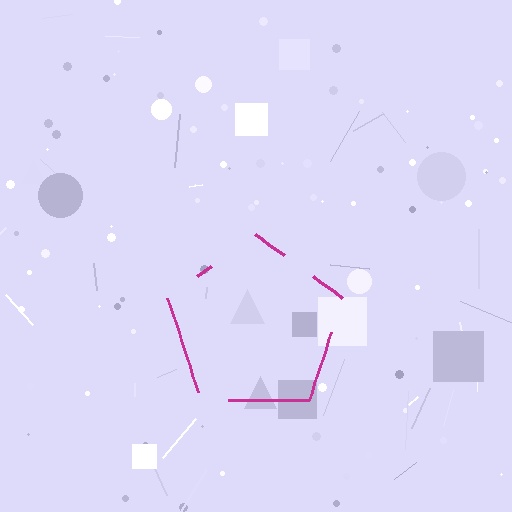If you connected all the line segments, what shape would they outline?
They would outline a pentagon.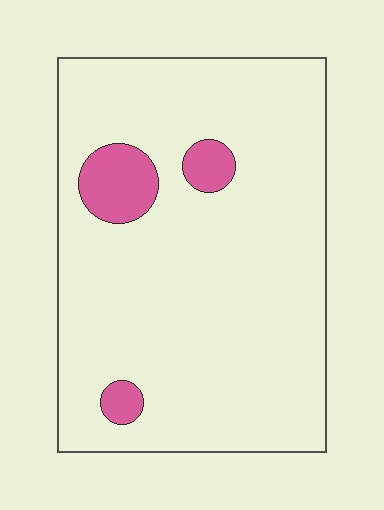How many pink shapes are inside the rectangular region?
3.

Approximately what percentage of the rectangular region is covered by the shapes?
Approximately 10%.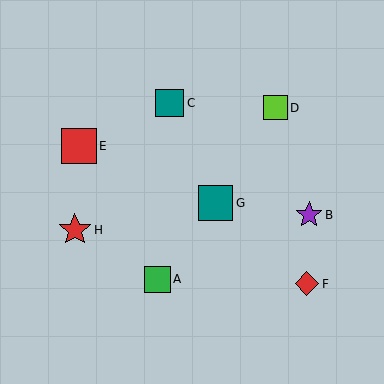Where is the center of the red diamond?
The center of the red diamond is at (307, 284).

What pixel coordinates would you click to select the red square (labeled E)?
Click at (79, 146) to select the red square E.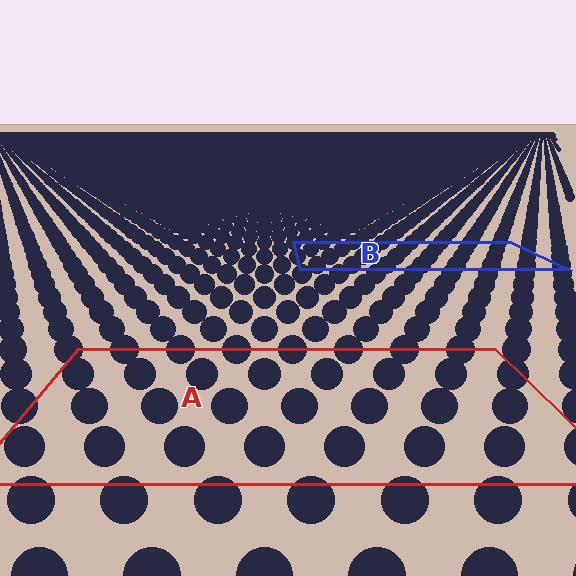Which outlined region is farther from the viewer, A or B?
Region B is farther from the viewer — the texture elements inside it appear smaller and more densely packed.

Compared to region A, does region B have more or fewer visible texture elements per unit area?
Region B has more texture elements per unit area — they are packed more densely because it is farther away.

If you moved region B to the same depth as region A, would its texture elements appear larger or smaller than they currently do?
They would appear larger. At a closer depth, the same texture elements are projected at a bigger on-screen size.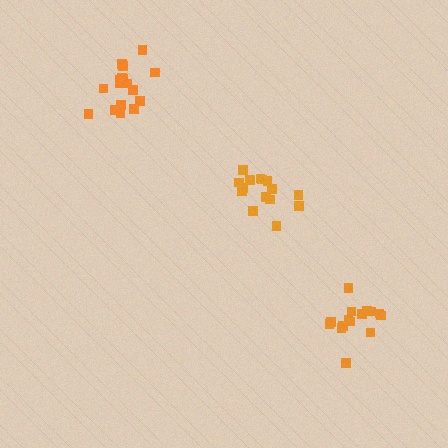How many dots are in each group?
Group 1: 15 dots, Group 2: 15 dots, Group 3: 17 dots (47 total).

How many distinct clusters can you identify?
There are 3 distinct clusters.